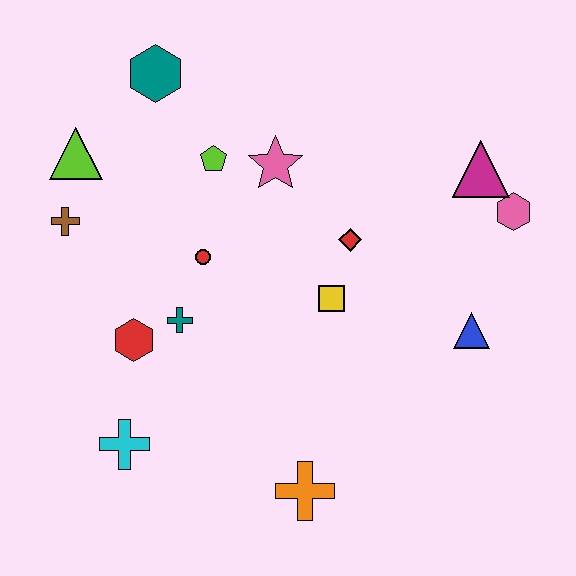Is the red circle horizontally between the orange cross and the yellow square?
No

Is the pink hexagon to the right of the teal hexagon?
Yes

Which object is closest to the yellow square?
The red diamond is closest to the yellow square.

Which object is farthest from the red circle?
The pink hexagon is farthest from the red circle.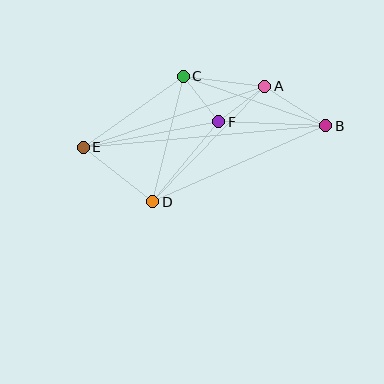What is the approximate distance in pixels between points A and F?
The distance between A and F is approximately 58 pixels.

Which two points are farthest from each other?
Points B and E are farthest from each other.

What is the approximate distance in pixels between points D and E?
The distance between D and E is approximately 88 pixels.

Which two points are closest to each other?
Points C and F are closest to each other.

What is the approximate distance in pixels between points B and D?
The distance between B and D is approximately 189 pixels.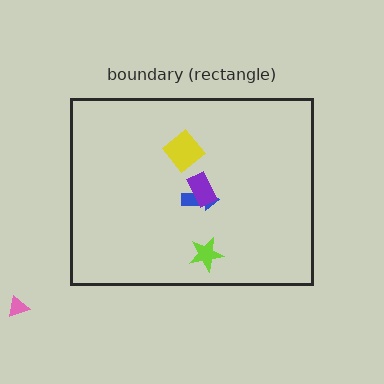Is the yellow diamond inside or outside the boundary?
Inside.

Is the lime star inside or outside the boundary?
Inside.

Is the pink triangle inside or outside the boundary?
Outside.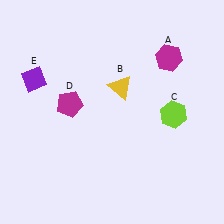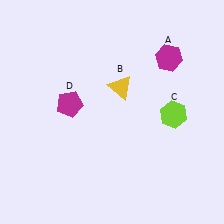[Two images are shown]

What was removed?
The purple diamond (E) was removed in Image 2.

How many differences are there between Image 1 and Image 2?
There is 1 difference between the two images.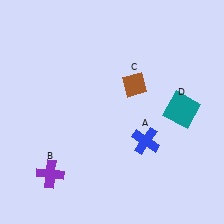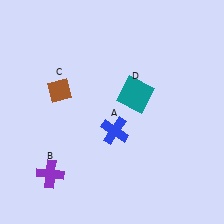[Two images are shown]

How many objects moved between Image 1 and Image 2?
3 objects moved between the two images.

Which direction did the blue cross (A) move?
The blue cross (A) moved left.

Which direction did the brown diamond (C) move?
The brown diamond (C) moved left.